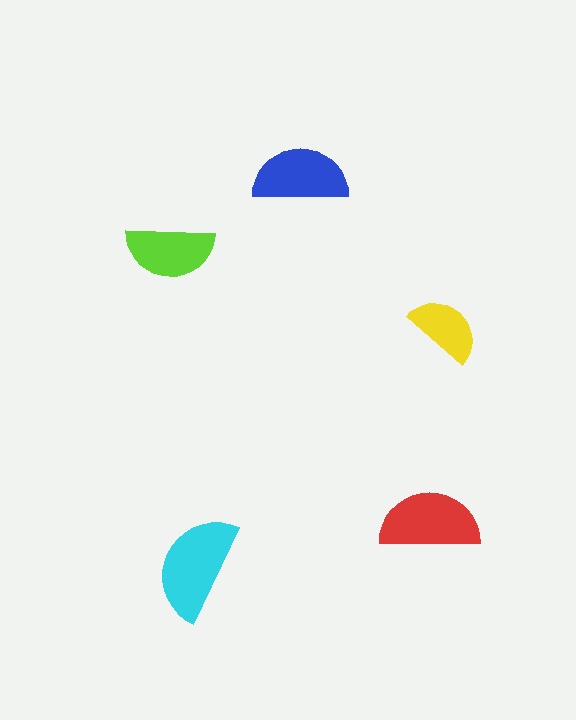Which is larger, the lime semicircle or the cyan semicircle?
The cyan one.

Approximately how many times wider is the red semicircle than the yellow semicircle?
About 1.5 times wider.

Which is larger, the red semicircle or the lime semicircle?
The red one.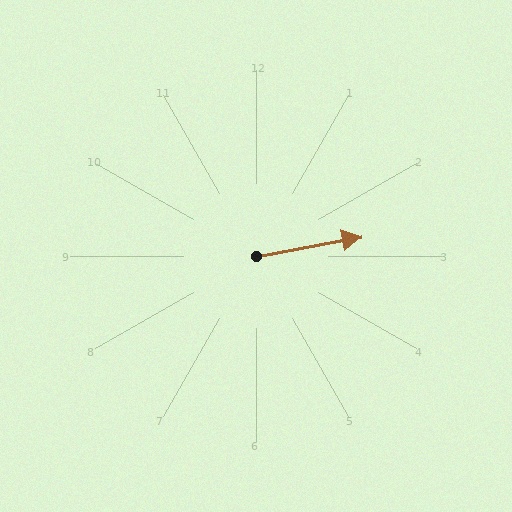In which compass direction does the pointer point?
East.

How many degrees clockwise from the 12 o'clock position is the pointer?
Approximately 80 degrees.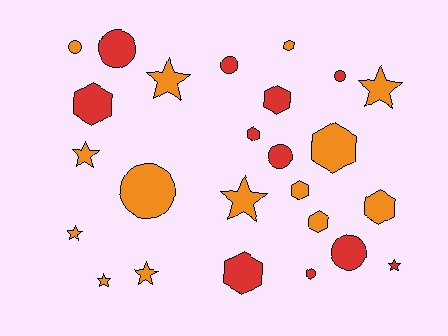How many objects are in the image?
There are 25 objects.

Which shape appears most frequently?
Hexagon, with 10 objects.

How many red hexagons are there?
There are 5 red hexagons.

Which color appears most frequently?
Orange, with 14 objects.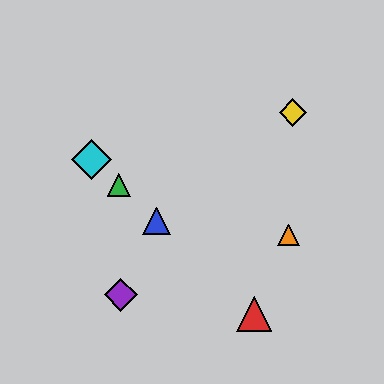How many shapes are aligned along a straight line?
4 shapes (the red triangle, the blue triangle, the green triangle, the cyan diamond) are aligned along a straight line.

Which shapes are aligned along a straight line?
The red triangle, the blue triangle, the green triangle, the cyan diamond are aligned along a straight line.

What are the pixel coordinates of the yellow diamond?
The yellow diamond is at (293, 113).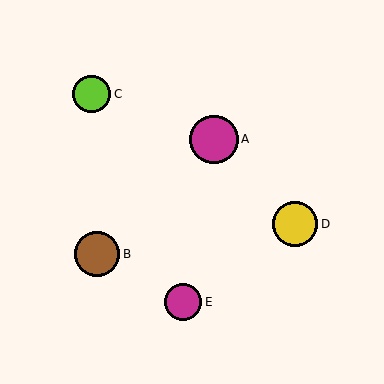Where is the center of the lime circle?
The center of the lime circle is at (92, 94).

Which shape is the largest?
The magenta circle (labeled A) is the largest.